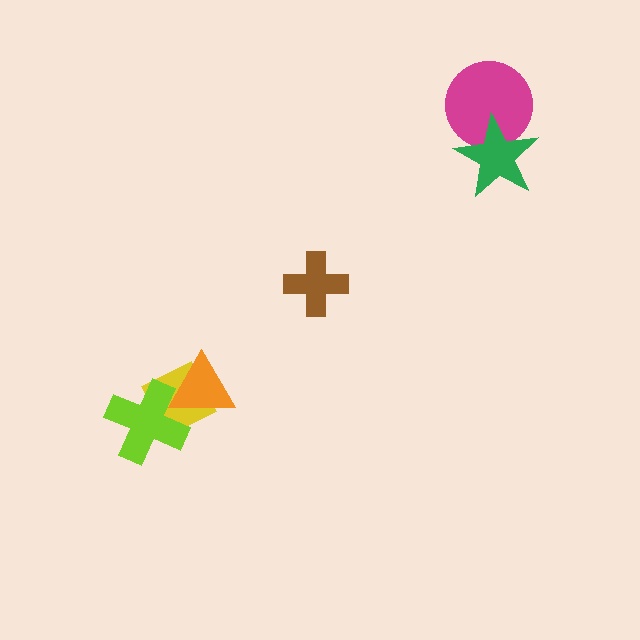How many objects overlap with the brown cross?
0 objects overlap with the brown cross.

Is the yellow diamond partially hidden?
Yes, it is partially covered by another shape.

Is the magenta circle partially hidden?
Yes, it is partially covered by another shape.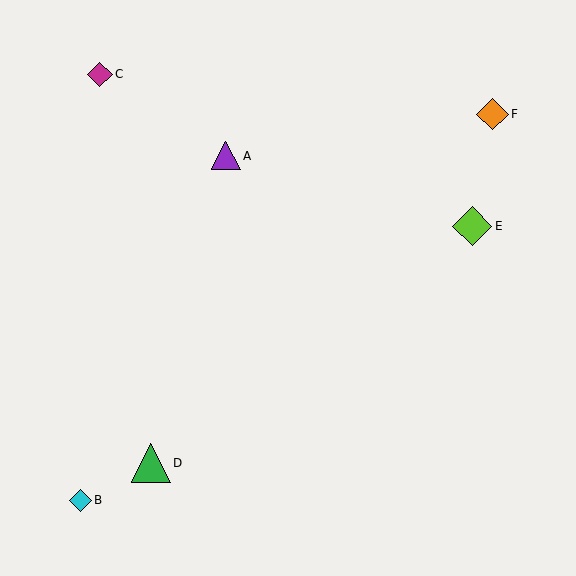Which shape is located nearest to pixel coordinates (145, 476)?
The green triangle (labeled D) at (151, 463) is nearest to that location.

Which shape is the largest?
The lime diamond (labeled E) is the largest.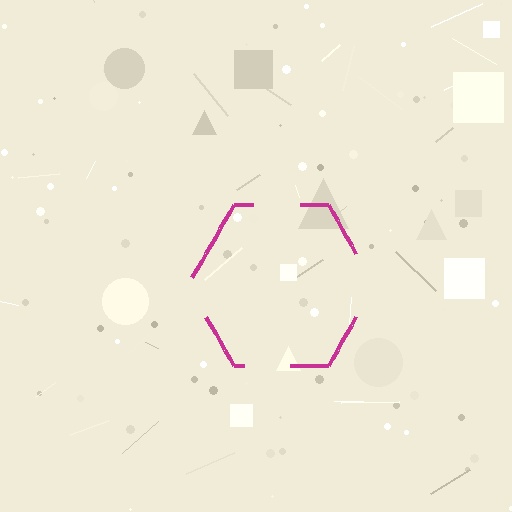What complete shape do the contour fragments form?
The contour fragments form a hexagon.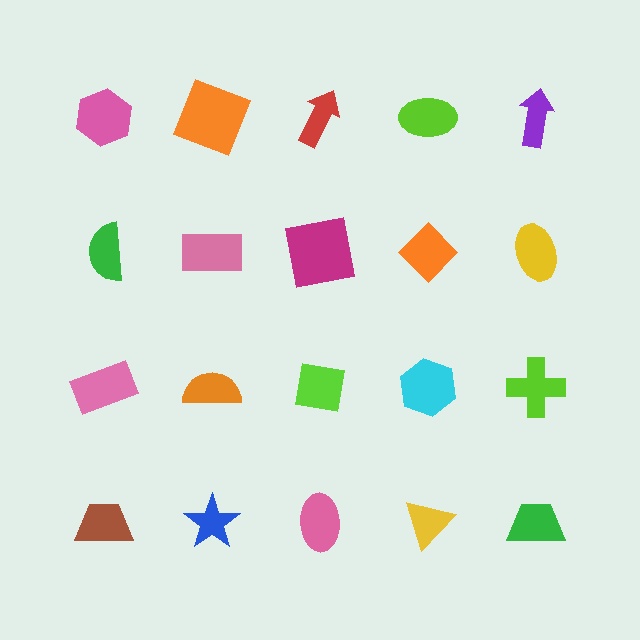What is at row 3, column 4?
A cyan hexagon.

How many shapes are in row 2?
5 shapes.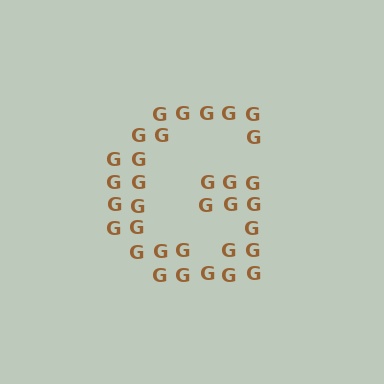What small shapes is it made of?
It is made of small letter G's.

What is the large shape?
The large shape is the letter G.